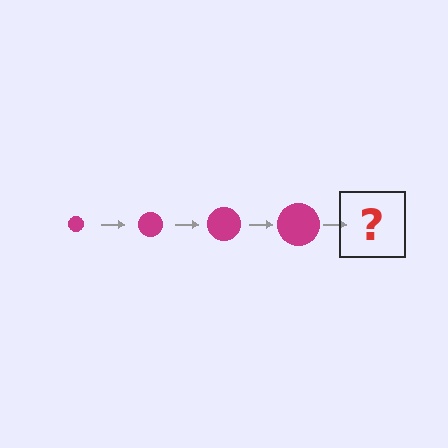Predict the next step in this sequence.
The next step is a magenta circle, larger than the previous one.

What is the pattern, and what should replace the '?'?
The pattern is that the circle gets progressively larger each step. The '?' should be a magenta circle, larger than the previous one.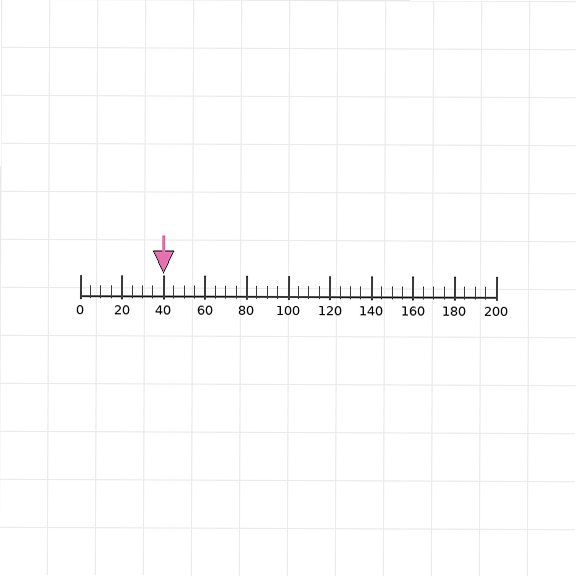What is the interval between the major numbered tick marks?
The major tick marks are spaced 20 units apart.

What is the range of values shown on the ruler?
The ruler shows values from 0 to 200.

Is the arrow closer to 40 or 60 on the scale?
The arrow is closer to 40.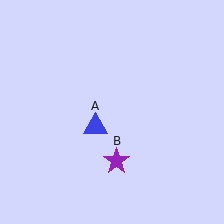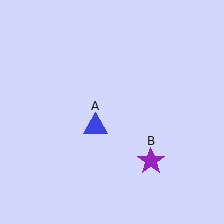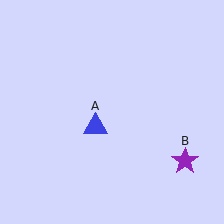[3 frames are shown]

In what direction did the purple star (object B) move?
The purple star (object B) moved right.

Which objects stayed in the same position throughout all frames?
Blue triangle (object A) remained stationary.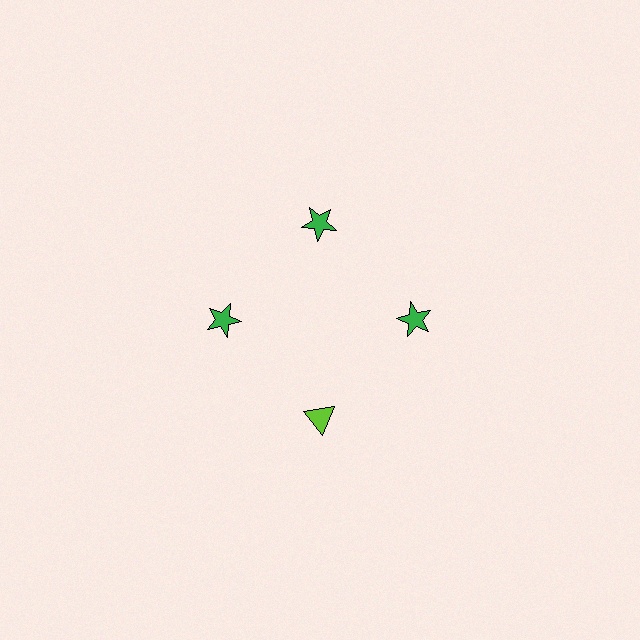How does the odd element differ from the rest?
It differs in both color (lime instead of green) and shape (triangle instead of star).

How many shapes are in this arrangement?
There are 4 shapes arranged in a ring pattern.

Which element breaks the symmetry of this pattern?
The lime triangle at roughly the 6 o'clock position breaks the symmetry. All other shapes are green stars.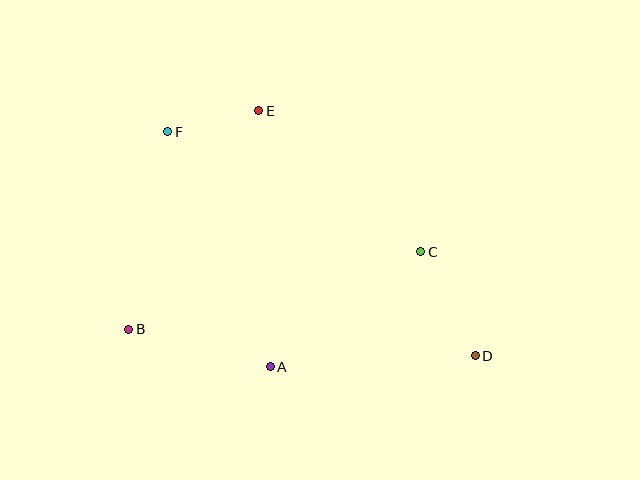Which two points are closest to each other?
Points E and F are closest to each other.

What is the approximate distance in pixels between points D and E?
The distance between D and E is approximately 327 pixels.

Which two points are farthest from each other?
Points D and F are farthest from each other.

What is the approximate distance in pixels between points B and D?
The distance between B and D is approximately 348 pixels.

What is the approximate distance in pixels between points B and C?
The distance between B and C is approximately 302 pixels.